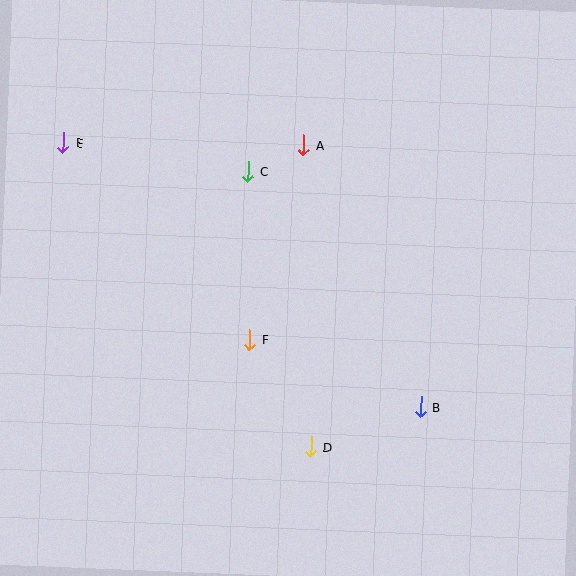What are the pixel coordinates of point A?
Point A is at (303, 145).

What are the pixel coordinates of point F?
Point F is at (250, 340).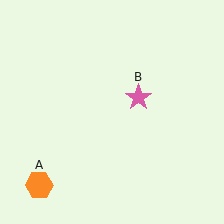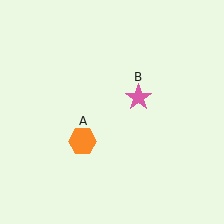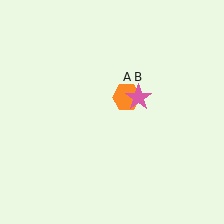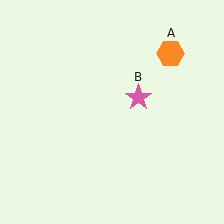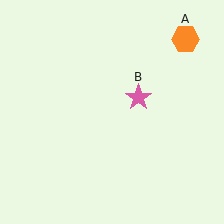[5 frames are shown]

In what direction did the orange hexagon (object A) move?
The orange hexagon (object A) moved up and to the right.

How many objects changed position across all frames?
1 object changed position: orange hexagon (object A).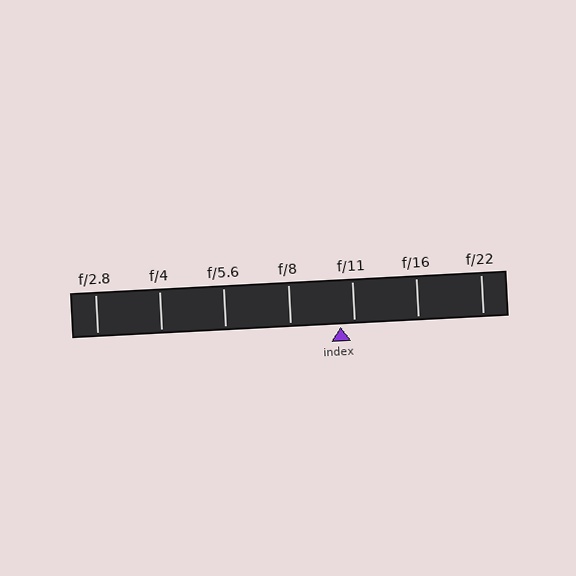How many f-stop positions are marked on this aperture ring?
There are 7 f-stop positions marked.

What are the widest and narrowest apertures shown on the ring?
The widest aperture shown is f/2.8 and the narrowest is f/22.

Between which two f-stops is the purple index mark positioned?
The index mark is between f/8 and f/11.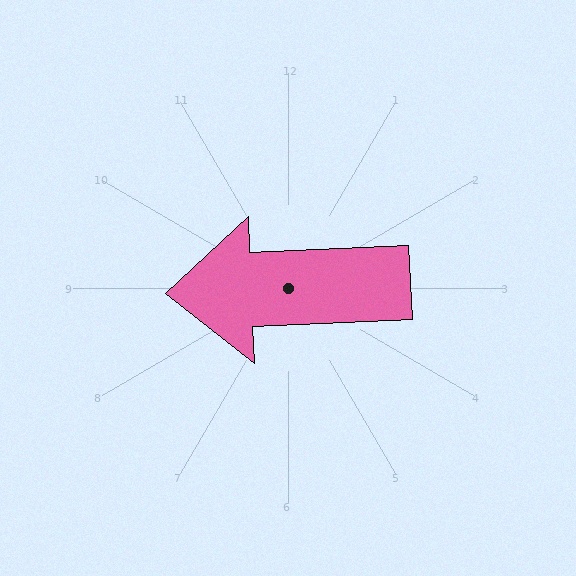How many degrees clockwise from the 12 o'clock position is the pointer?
Approximately 268 degrees.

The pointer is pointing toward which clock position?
Roughly 9 o'clock.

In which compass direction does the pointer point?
West.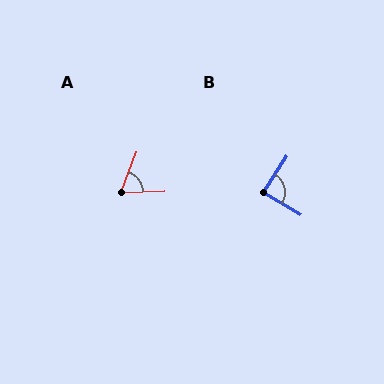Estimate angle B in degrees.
Approximately 88 degrees.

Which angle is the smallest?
A, at approximately 67 degrees.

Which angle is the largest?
B, at approximately 88 degrees.